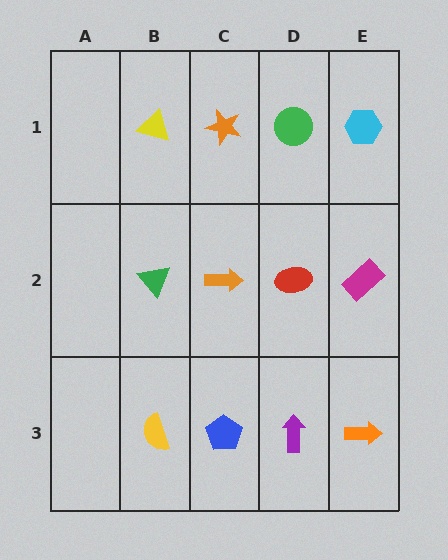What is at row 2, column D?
A red ellipse.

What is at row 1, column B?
A yellow triangle.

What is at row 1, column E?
A cyan hexagon.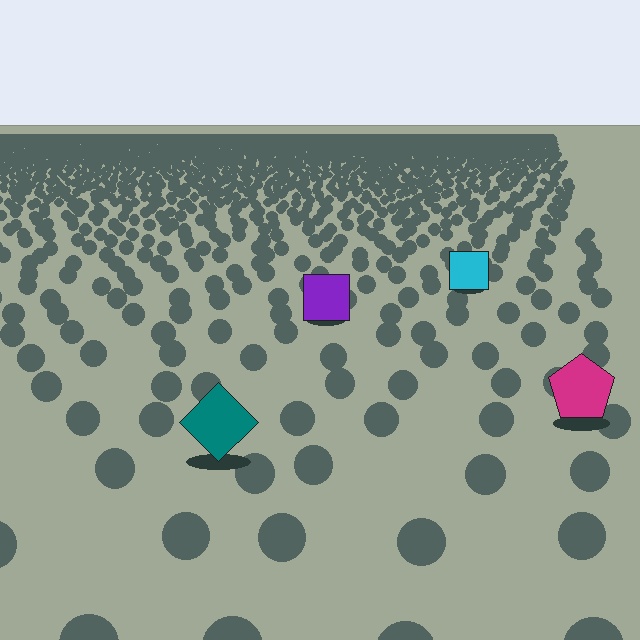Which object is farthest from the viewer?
The cyan square is farthest from the viewer. It appears smaller and the ground texture around it is denser.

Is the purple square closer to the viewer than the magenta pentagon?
No. The magenta pentagon is closer — you can tell from the texture gradient: the ground texture is coarser near it.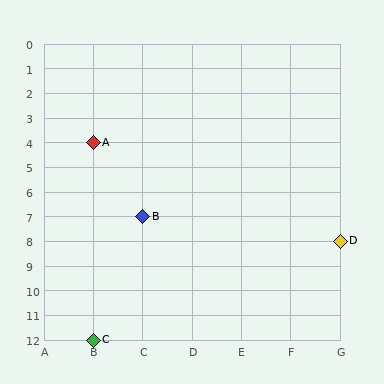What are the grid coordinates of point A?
Point A is at grid coordinates (B, 4).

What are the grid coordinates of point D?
Point D is at grid coordinates (G, 8).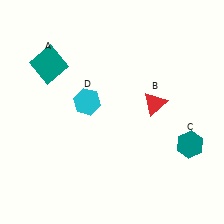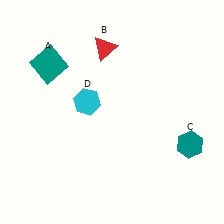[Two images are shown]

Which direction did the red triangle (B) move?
The red triangle (B) moved up.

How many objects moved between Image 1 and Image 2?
1 object moved between the two images.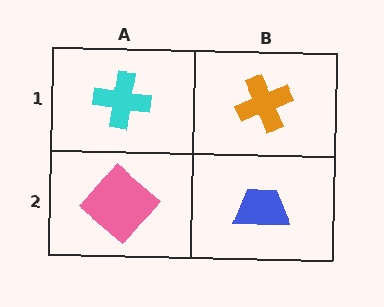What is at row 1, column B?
An orange cross.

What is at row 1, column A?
A cyan cross.